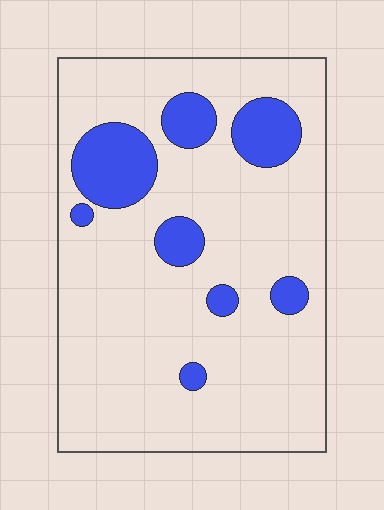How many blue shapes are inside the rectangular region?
8.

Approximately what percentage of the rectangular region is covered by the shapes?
Approximately 15%.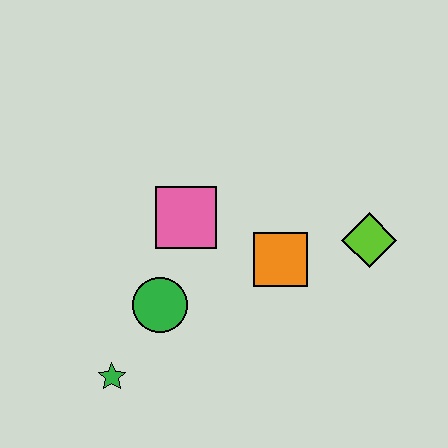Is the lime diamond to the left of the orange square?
No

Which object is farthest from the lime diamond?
The green star is farthest from the lime diamond.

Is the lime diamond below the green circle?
No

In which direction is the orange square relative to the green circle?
The orange square is to the right of the green circle.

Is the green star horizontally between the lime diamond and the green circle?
No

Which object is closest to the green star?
The green circle is closest to the green star.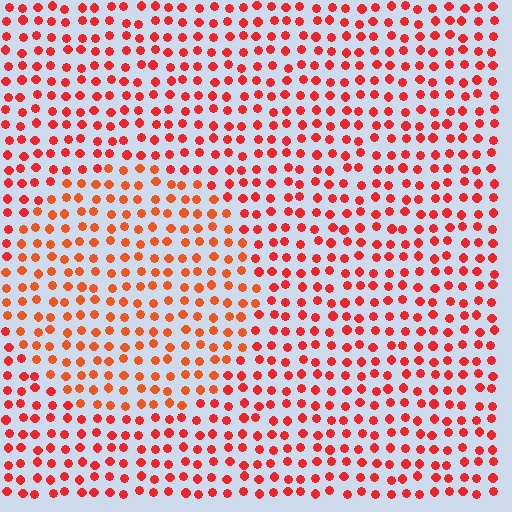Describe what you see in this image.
The image is filled with small red elements in a uniform arrangement. A circle-shaped region is visible where the elements are tinted to a slightly different hue, forming a subtle color boundary.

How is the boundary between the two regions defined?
The boundary is defined purely by a slight shift in hue (about 18 degrees). Spacing, size, and orientation are identical on both sides.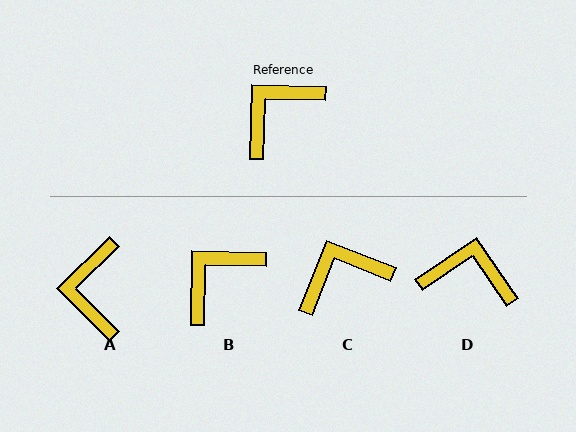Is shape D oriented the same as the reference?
No, it is off by about 54 degrees.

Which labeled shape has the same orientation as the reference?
B.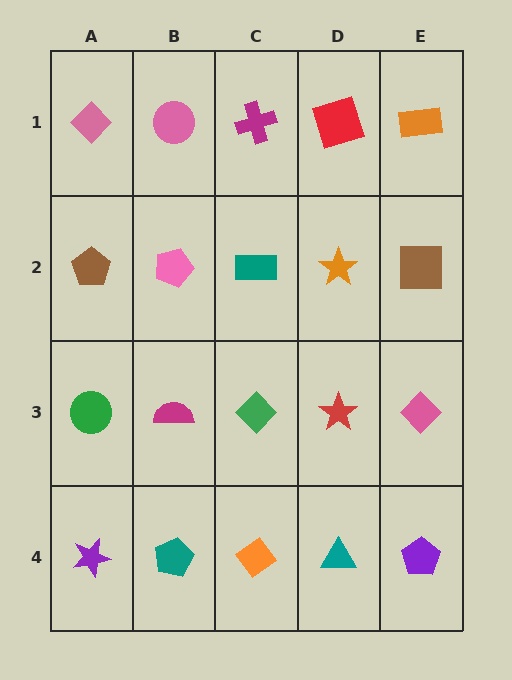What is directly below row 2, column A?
A green circle.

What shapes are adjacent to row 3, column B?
A pink pentagon (row 2, column B), a teal pentagon (row 4, column B), a green circle (row 3, column A), a green diamond (row 3, column C).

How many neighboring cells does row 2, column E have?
3.